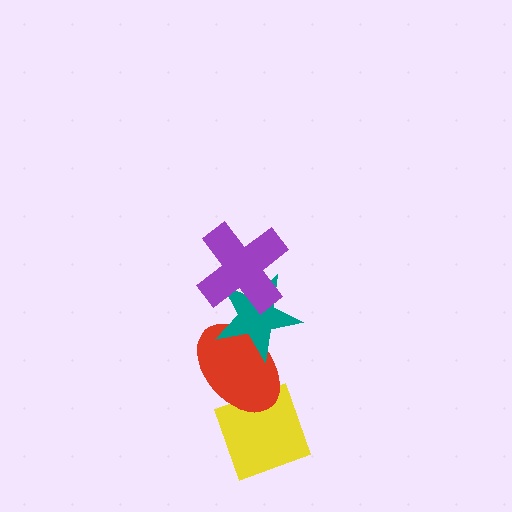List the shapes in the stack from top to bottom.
From top to bottom: the purple cross, the teal star, the red ellipse, the yellow diamond.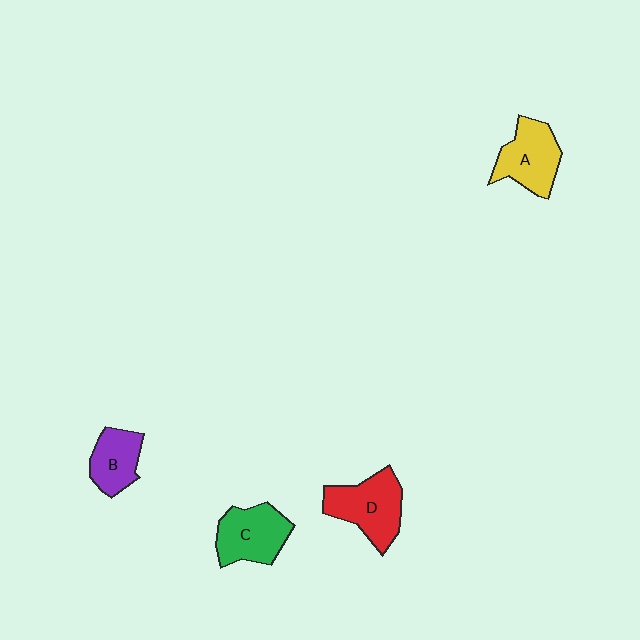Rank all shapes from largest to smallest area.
From largest to smallest: D (red), C (green), A (yellow), B (purple).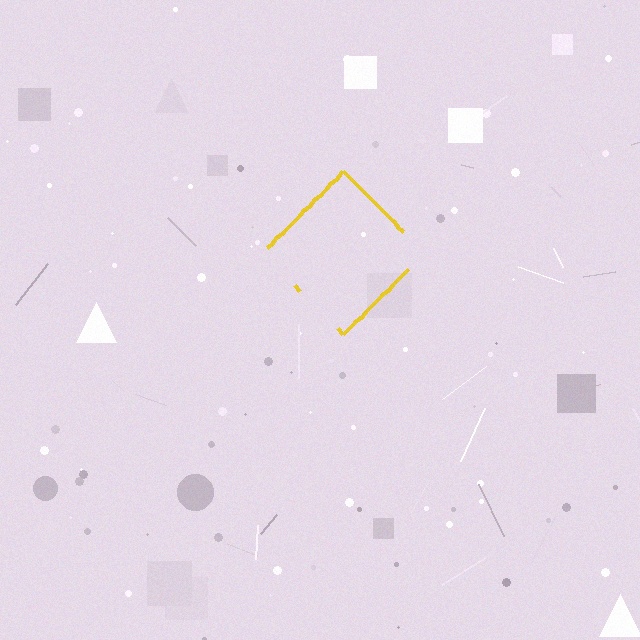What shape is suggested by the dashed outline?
The dashed outline suggests a diamond.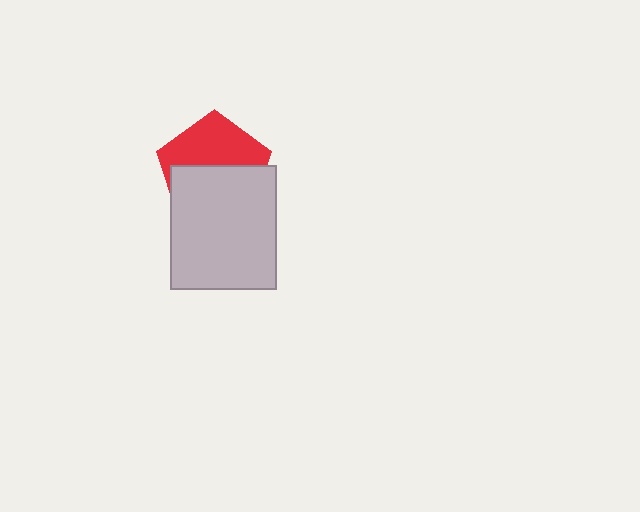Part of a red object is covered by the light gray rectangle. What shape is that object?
It is a pentagon.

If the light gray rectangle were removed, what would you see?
You would see the complete red pentagon.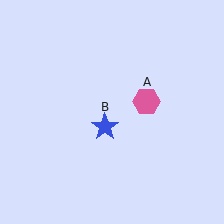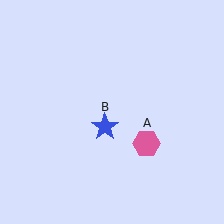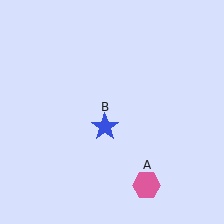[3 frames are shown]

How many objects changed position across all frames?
1 object changed position: pink hexagon (object A).